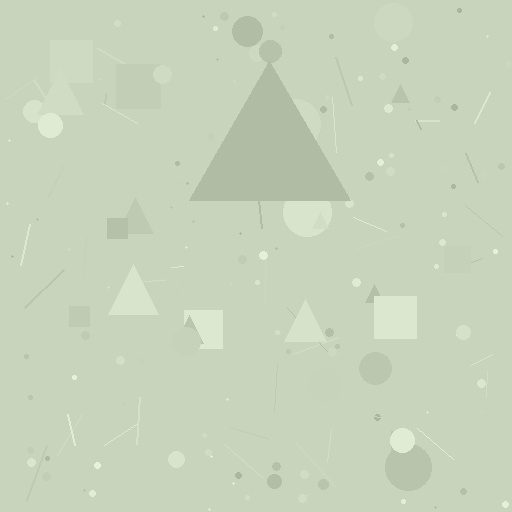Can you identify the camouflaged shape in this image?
The camouflaged shape is a triangle.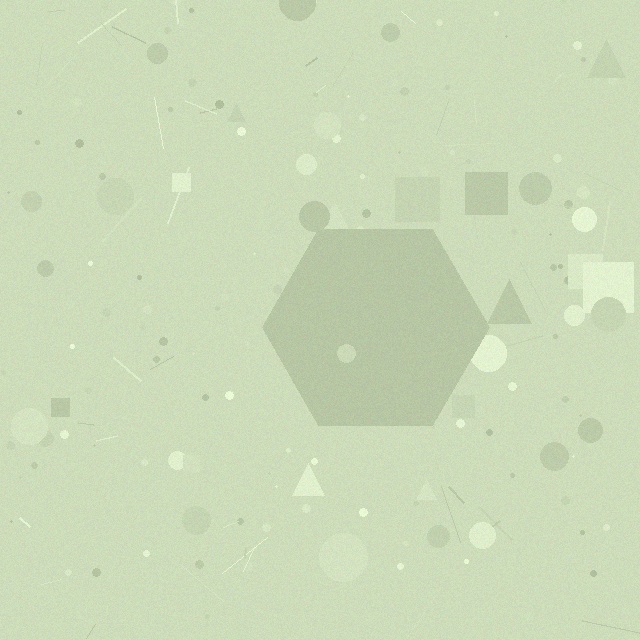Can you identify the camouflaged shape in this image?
The camouflaged shape is a hexagon.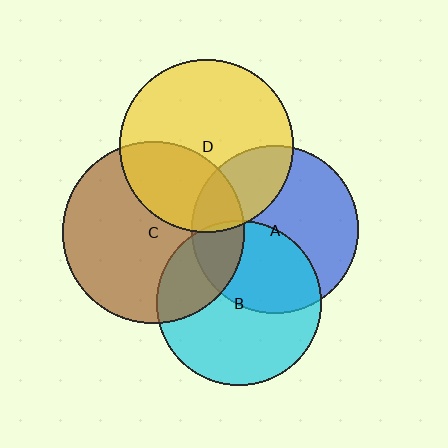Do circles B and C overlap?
Yes.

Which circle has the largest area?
Circle C (brown).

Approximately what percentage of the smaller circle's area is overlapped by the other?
Approximately 25%.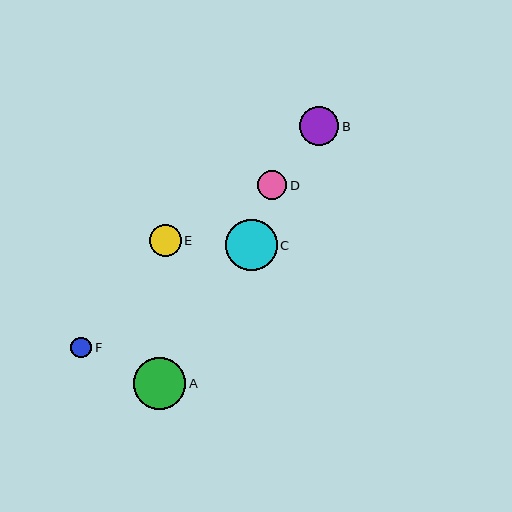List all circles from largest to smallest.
From largest to smallest: A, C, B, E, D, F.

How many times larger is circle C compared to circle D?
Circle C is approximately 1.8 times the size of circle D.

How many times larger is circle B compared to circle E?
Circle B is approximately 1.2 times the size of circle E.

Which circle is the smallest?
Circle F is the smallest with a size of approximately 21 pixels.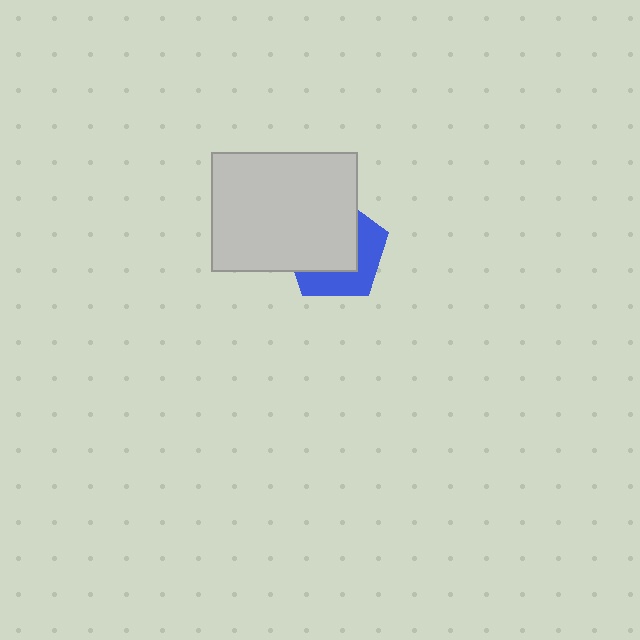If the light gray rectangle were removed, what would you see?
You would see the complete blue pentagon.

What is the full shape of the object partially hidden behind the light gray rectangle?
The partially hidden object is a blue pentagon.